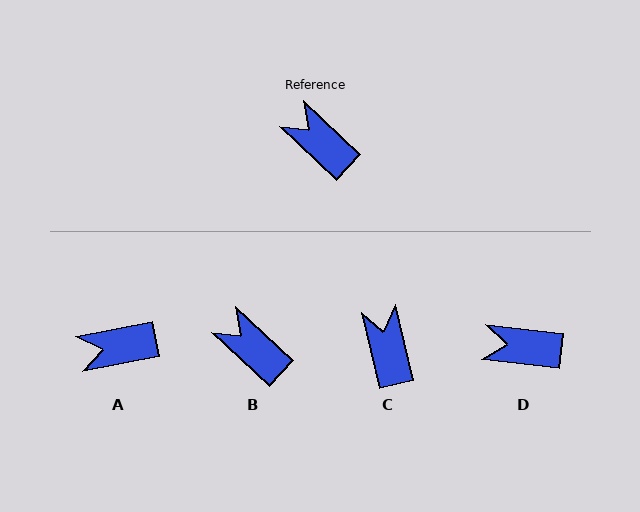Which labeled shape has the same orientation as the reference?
B.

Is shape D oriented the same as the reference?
No, it is off by about 36 degrees.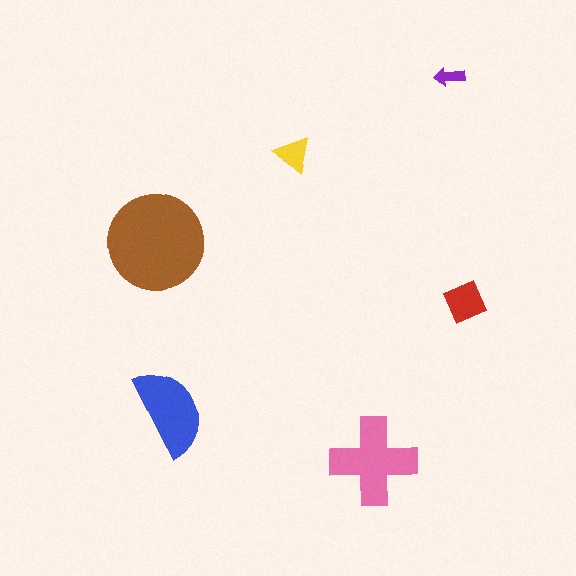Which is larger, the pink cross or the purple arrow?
The pink cross.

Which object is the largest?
The brown circle.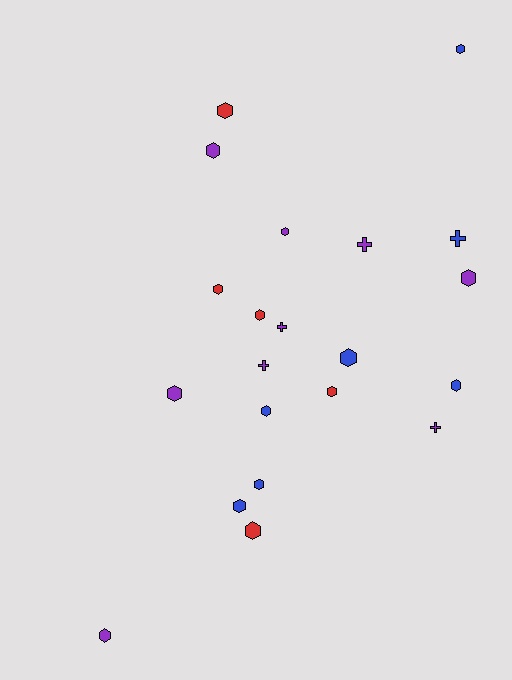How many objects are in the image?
There are 21 objects.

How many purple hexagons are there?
There are 5 purple hexagons.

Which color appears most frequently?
Purple, with 9 objects.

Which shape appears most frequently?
Hexagon, with 16 objects.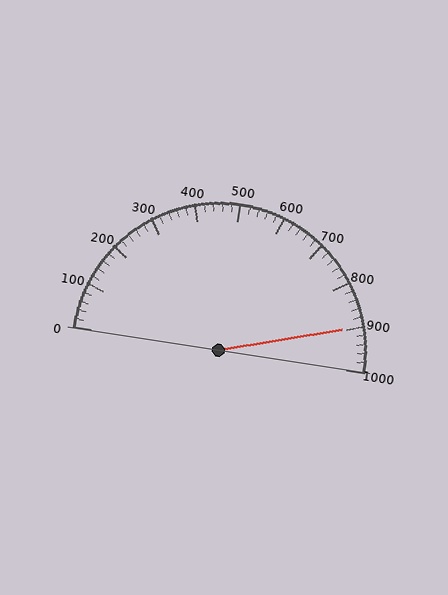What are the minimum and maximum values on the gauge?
The gauge ranges from 0 to 1000.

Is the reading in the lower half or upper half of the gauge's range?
The reading is in the upper half of the range (0 to 1000).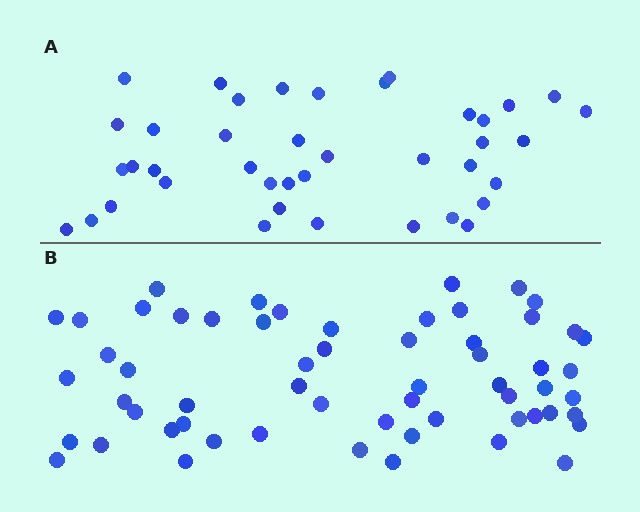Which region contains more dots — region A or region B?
Region B (the bottom region) has more dots.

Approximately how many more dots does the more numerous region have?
Region B has approximately 20 more dots than region A.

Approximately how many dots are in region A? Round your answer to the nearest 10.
About 40 dots.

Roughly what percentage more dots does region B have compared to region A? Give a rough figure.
About 50% more.